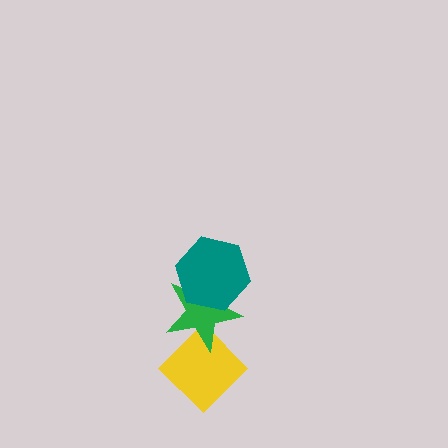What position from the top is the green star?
The green star is 2nd from the top.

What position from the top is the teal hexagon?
The teal hexagon is 1st from the top.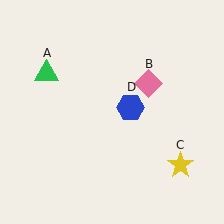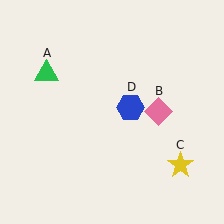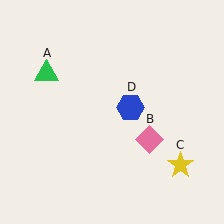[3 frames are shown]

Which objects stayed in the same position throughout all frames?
Green triangle (object A) and yellow star (object C) and blue hexagon (object D) remained stationary.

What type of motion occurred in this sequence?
The pink diamond (object B) rotated clockwise around the center of the scene.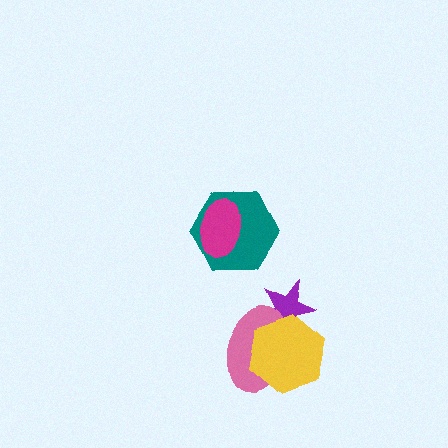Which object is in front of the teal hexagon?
The magenta ellipse is in front of the teal hexagon.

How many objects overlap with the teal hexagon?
1 object overlaps with the teal hexagon.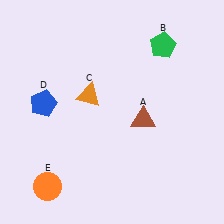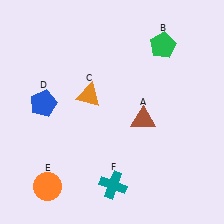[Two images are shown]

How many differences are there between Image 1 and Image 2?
There is 1 difference between the two images.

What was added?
A teal cross (F) was added in Image 2.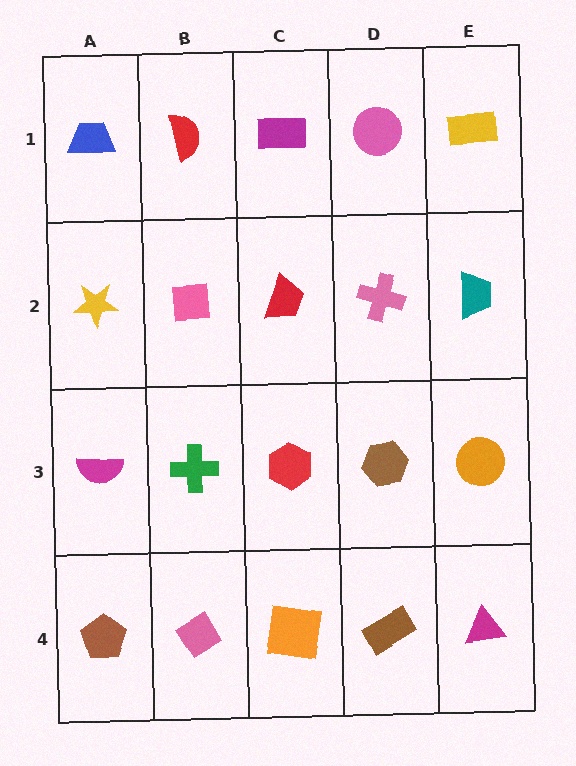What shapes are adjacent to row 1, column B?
A pink square (row 2, column B), a blue trapezoid (row 1, column A), a magenta rectangle (row 1, column C).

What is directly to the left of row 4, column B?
A brown pentagon.